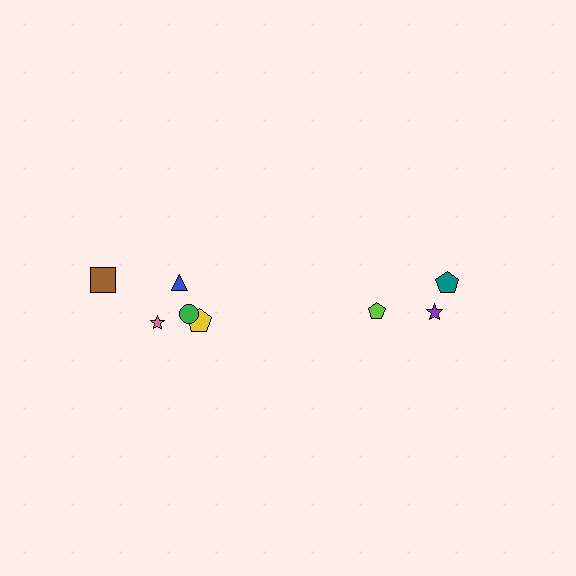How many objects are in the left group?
There are 5 objects.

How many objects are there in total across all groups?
There are 8 objects.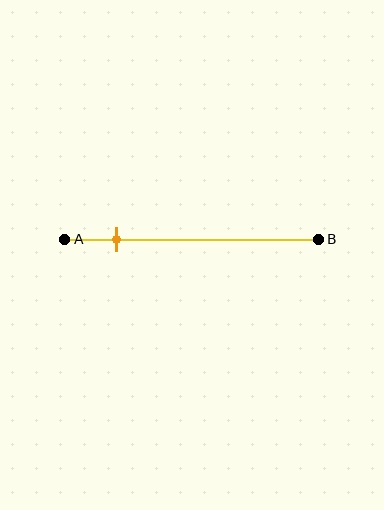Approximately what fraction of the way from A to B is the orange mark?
The orange mark is approximately 20% of the way from A to B.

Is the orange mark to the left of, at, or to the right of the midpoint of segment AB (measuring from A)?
The orange mark is to the left of the midpoint of segment AB.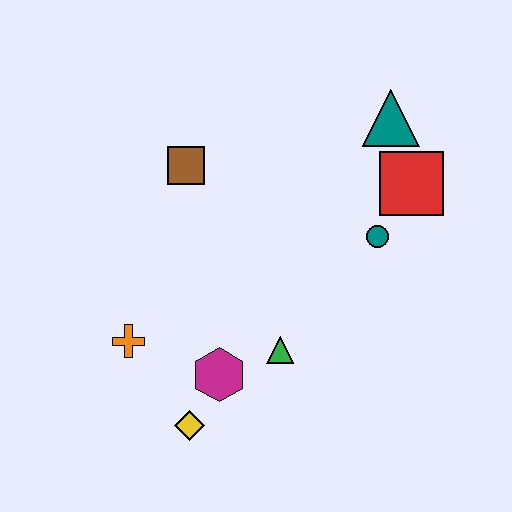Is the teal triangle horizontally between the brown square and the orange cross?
No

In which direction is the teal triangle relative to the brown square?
The teal triangle is to the right of the brown square.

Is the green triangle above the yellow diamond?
Yes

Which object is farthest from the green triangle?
The teal triangle is farthest from the green triangle.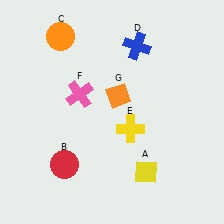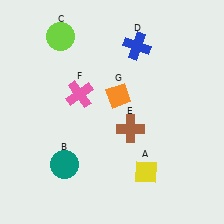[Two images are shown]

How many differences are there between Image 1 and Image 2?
There are 3 differences between the two images.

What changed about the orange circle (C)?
In Image 1, C is orange. In Image 2, it changed to lime.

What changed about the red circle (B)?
In Image 1, B is red. In Image 2, it changed to teal.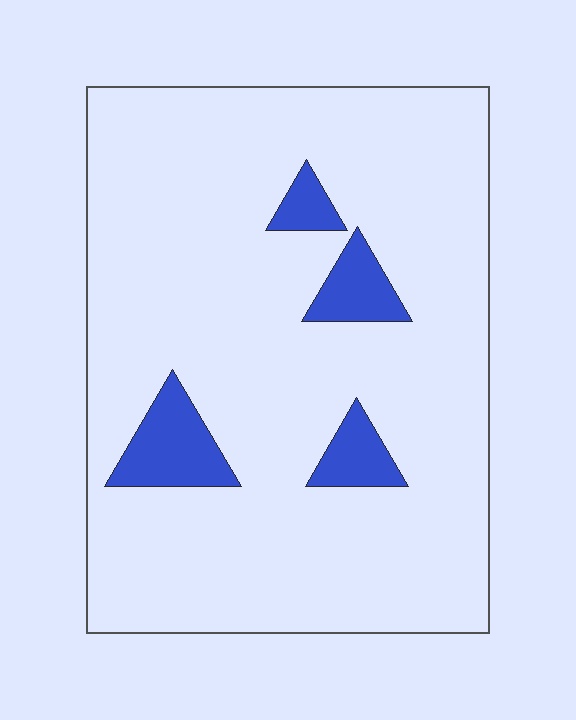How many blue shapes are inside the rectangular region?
4.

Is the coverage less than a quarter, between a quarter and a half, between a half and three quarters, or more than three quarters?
Less than a quarter.